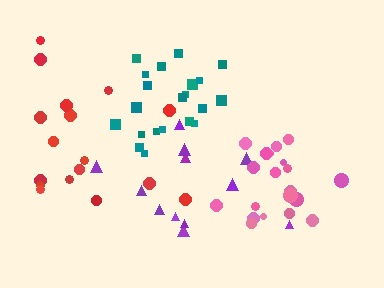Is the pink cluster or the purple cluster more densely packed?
Pink.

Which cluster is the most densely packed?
Pink.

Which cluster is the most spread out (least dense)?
Red.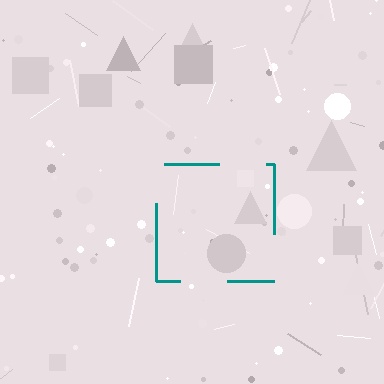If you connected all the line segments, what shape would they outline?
They would outline a square.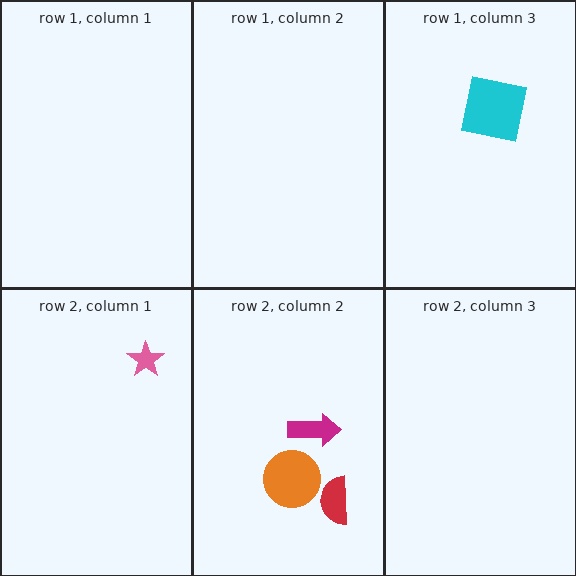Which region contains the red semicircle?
The row 2, column 2 region.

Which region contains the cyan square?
The row 1, column 3 region.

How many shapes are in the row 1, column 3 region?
1.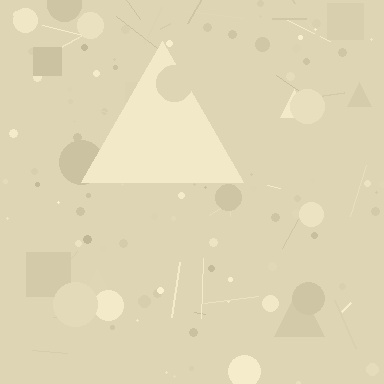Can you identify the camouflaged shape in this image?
The camouflaged shape is a triangle.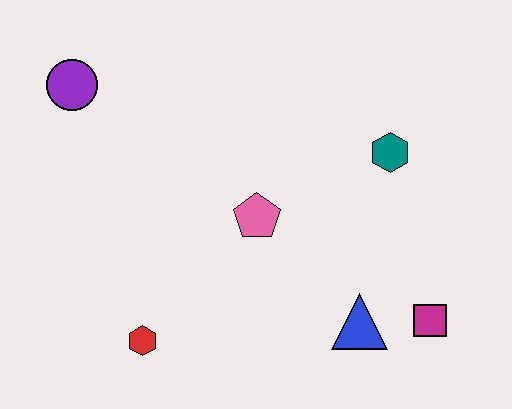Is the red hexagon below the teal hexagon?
Yes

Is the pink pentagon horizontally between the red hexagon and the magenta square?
Yes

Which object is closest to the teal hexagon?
The pink pentagon is closest to the teal hexagon.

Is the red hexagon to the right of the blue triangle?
No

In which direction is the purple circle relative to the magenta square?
The purple circle is to the left of the magenta square.